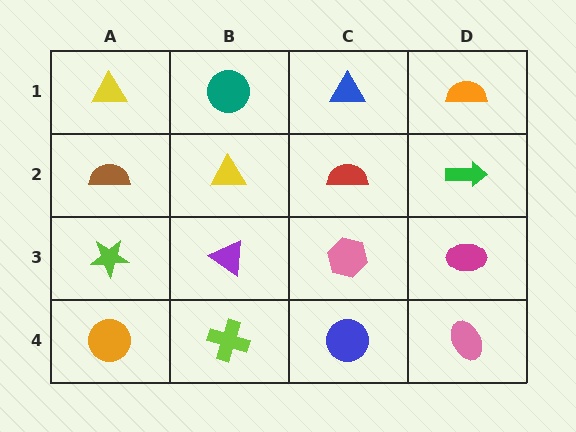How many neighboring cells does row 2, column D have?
3.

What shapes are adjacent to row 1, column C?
A red semicircle (row 2, column C), a teal circle (row 1, column B), an orange semicircle (row 1, column D).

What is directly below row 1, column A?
A brown semicircle.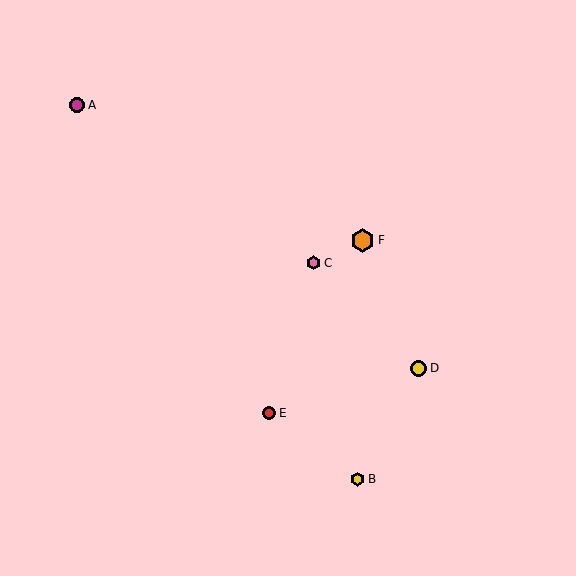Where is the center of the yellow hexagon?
The center of the yellow hexagon is at (358, 479).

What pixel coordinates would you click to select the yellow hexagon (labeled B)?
Click at (358, 479) to select the yellow hexagon B.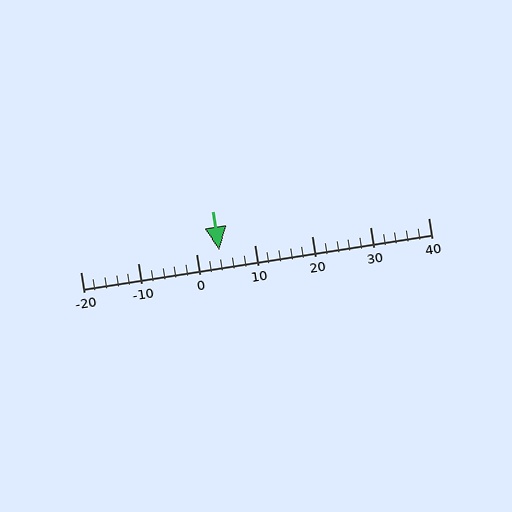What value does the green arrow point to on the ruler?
The green arrow points to approximately 4.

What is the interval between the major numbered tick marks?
The major tick marks are spaced 10 units apart.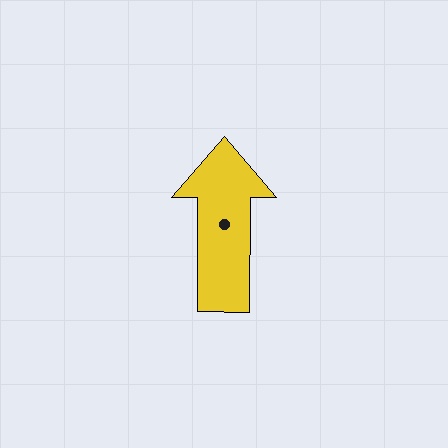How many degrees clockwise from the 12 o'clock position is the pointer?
Approximately 0 degrees.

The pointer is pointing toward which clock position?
Roughly 12 o'clock.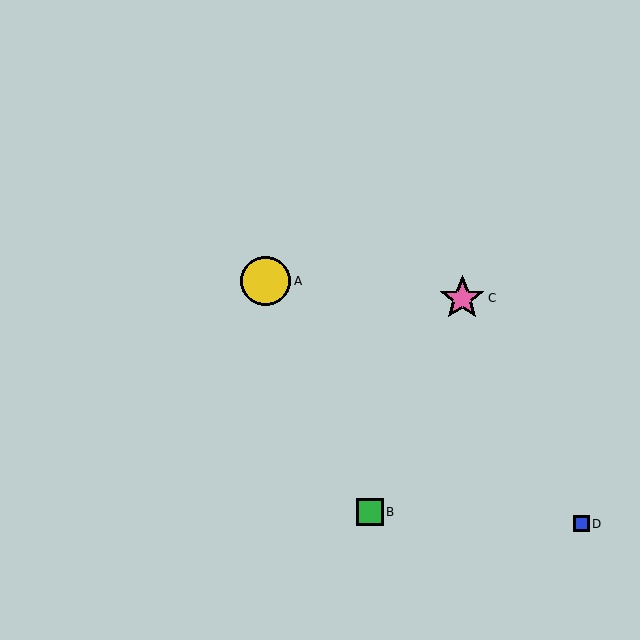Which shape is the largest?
The yellow circle (labeled A) is the largest.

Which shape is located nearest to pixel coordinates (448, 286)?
The pink star (labeled C) at (462, 298) is nearest to that location.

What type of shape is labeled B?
Shape B is a green square.